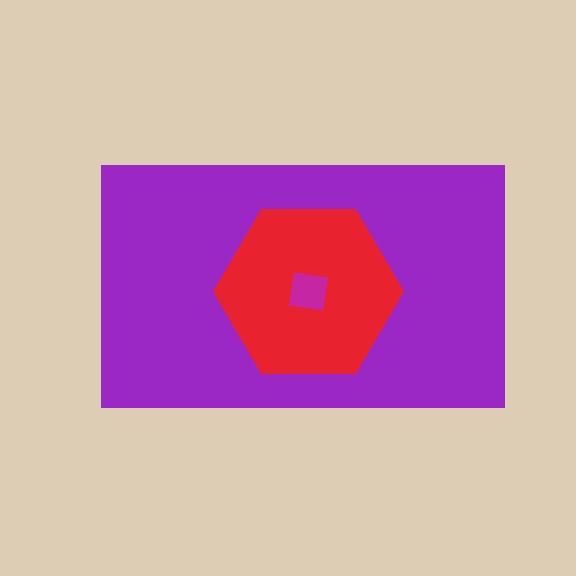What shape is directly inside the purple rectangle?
The red hexagon.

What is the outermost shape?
The purple rectangle.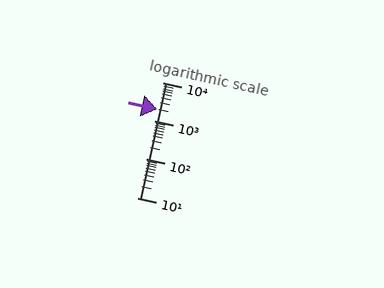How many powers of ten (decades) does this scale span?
The scale spans 3 decades, from 10 to 10000.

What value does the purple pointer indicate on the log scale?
The pointer indicates approximately 2000.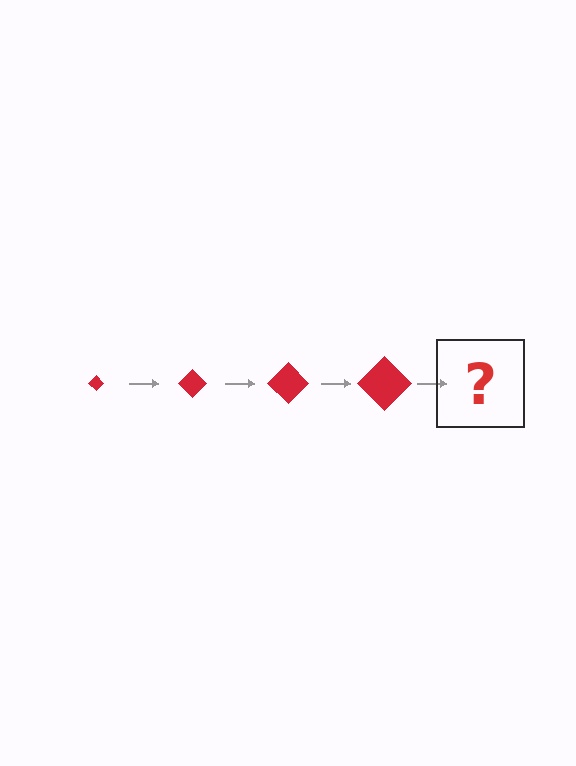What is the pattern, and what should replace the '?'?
The pattern is that the diamond gets progressively larger each step. The '?' should be a red diamond, larger than the previous one.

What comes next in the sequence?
The next element should be a red diamond, larger than the previous one.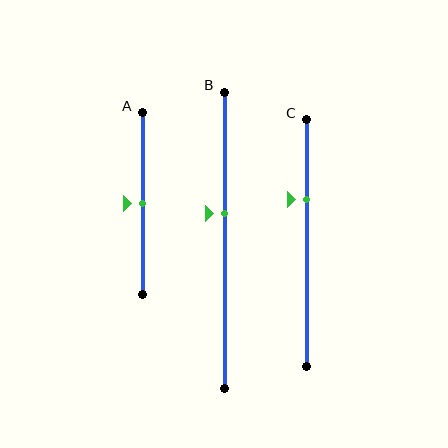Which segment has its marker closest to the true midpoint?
Segment A has its marker closest to the true midpoint.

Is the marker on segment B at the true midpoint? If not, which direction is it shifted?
No, the marker on segment B is shifted upward by about 9% of the segment length.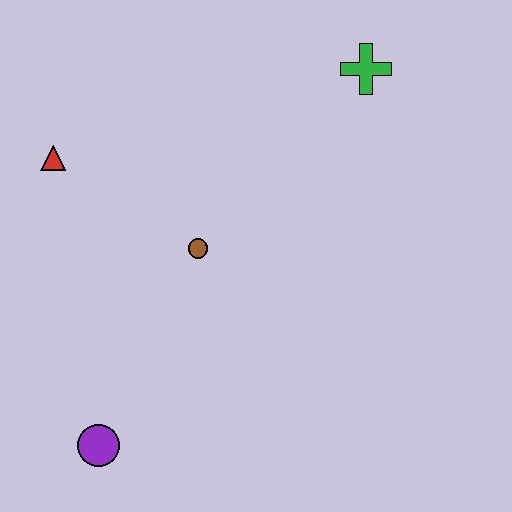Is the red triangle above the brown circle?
Yes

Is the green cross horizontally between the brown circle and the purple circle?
No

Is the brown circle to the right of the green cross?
No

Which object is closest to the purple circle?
The brown circle is closest to the purple circle.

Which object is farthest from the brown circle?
The green cross is farthest from the brown circle.